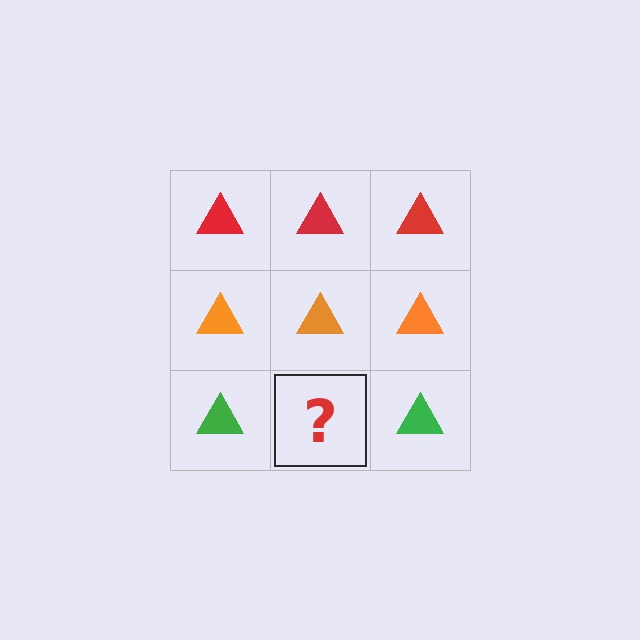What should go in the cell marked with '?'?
The missing cell should contain a green triangle.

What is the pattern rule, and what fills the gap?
The rule is that each row has a consistent color. The gap should be filled with a green triangle.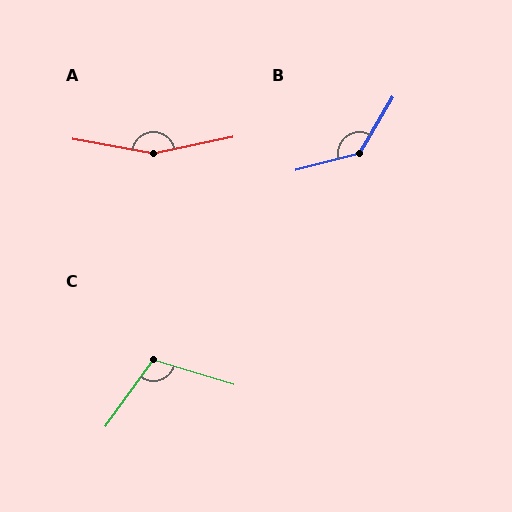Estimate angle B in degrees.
Approximately 135 degrees.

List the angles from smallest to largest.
C (109°), B (135°), A (158°).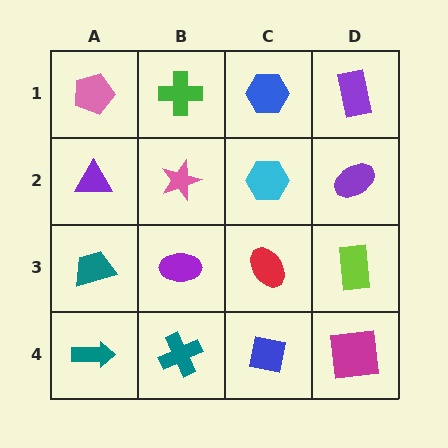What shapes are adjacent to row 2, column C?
A blue hexagon (row 1, column C), a red ellipse (row 3, column C), a pink star (row 2, column B), a purple ellipse (row 2, column D).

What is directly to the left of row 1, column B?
A pink pentagon.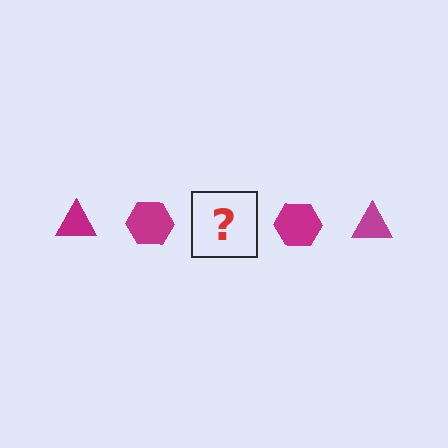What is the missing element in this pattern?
The missing element is a magenta triangle.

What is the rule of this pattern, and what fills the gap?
The rule is that the pattern cycles through triangle, hexagon shapes in magenta. The gap should be filled with a magenta triangle.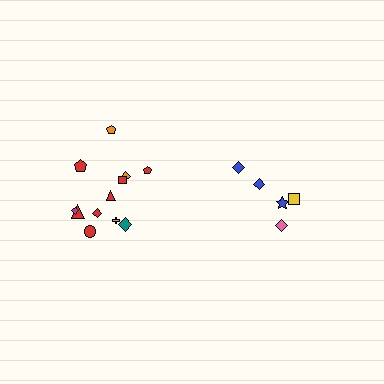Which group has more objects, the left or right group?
The left group.